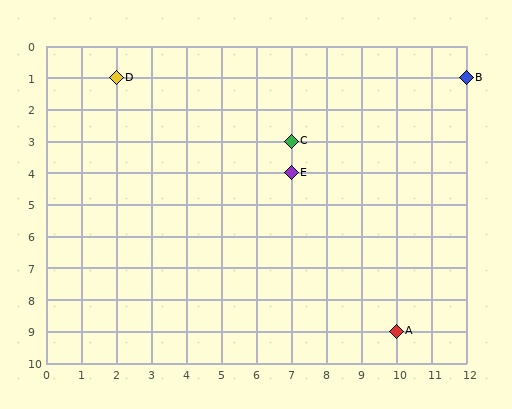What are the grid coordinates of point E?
Point E is at grid coordinates (7, 4).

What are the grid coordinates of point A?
Point A is at grid coordinates (10, 9).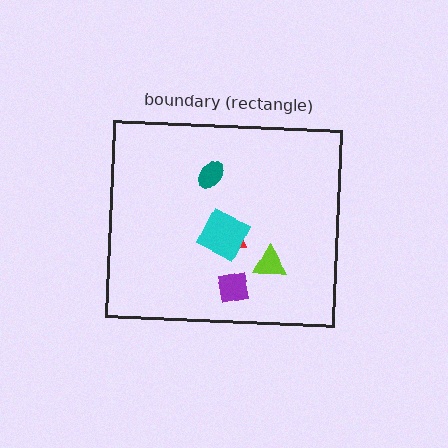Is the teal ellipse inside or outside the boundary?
Inside.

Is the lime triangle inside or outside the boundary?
Inside.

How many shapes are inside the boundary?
5 inside, 0 outside.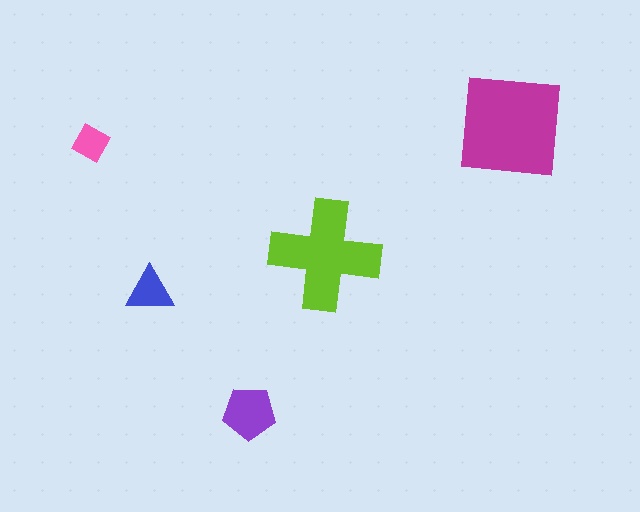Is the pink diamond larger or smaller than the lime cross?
Smaller.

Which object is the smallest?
The pink diamond.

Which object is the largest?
The magenta square.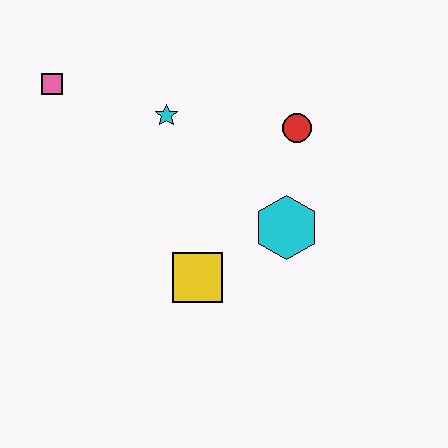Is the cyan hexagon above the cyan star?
No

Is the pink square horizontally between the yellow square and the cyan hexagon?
No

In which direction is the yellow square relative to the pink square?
The yellow square is below the pink square.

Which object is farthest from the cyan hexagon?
The pink square is farthest from the cyan hexagon.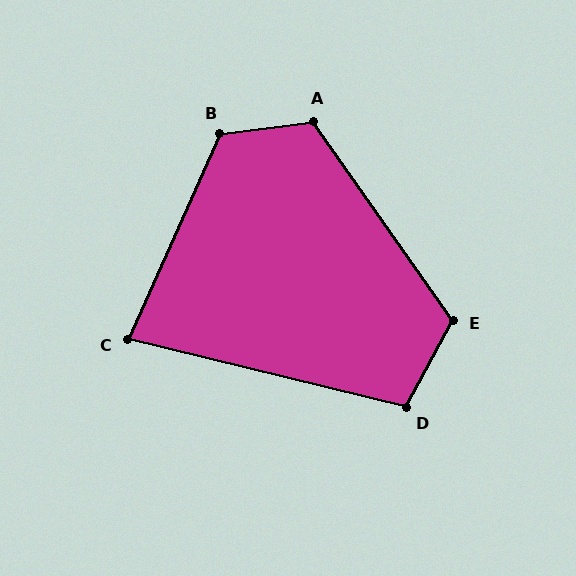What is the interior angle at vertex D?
Approximately 104 degrees (obtuse).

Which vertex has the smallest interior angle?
C, at approximately 80 degrees.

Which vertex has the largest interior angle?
B, at approximately 122 degrees.